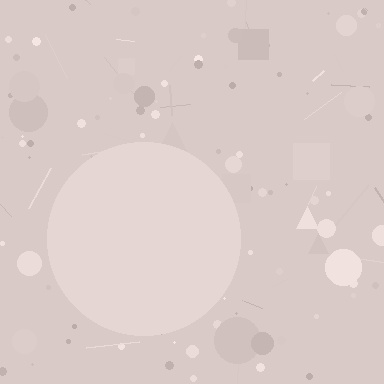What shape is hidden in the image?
A circle is hidden in the image.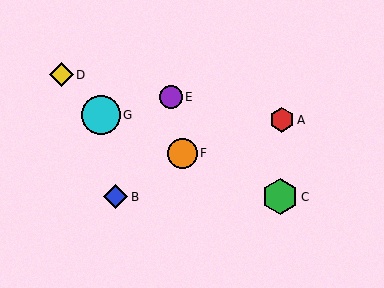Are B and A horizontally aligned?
No, B is at y≈197 and A is at y≈120.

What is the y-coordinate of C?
Object C is at y≈197.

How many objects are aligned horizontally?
2 objects (B, C) are aligned horizontally.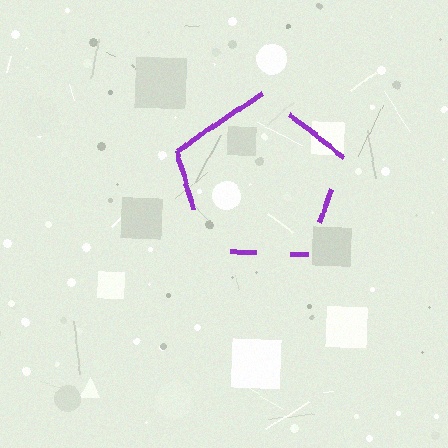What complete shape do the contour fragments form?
The contour fragments form a pentagon.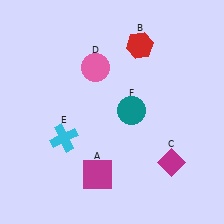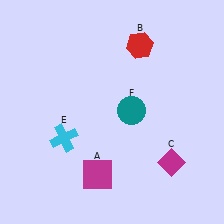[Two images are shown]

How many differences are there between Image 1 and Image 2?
There is 1 difference between the two images.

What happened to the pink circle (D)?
The pink circle (D) was removed in Image 2. It was in the top-left area of Image 1.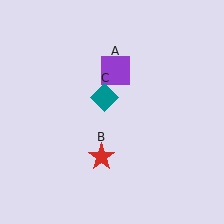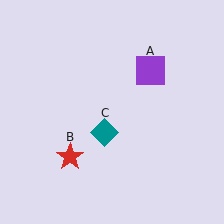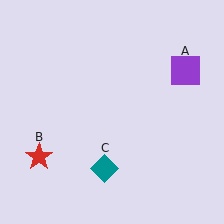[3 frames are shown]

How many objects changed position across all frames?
3 objects changed position: purple square (object A), red star (object B), teal diamond (object C).